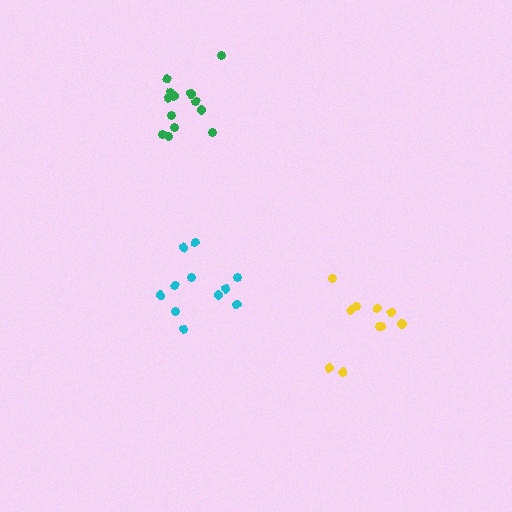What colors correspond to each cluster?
The clusters are colored: cyan, yellow, green.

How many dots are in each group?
Group 1: 11 dots, Group 2: 10 dots, Group 3: 13 dots (34 total).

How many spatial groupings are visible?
There are 3 spatial groupings.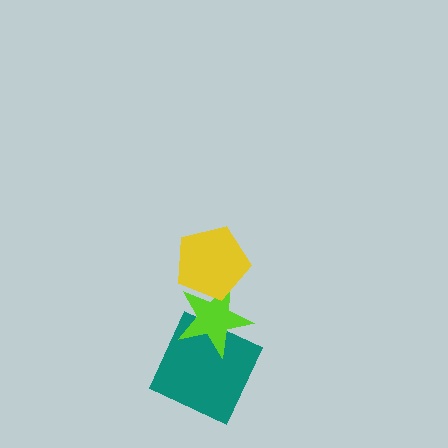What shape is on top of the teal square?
The lime star is on top of the teal square.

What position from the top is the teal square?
The teal square is 3rd from the top.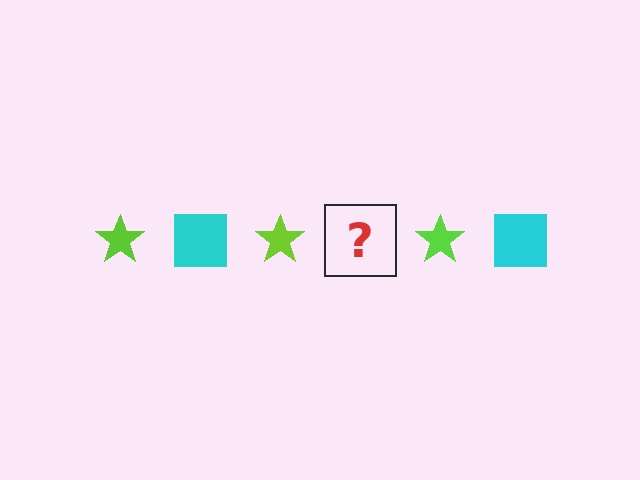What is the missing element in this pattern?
The missing element is a cyan square.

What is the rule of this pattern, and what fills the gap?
The rule is that the pattern alternates between lime star and cyan square. The gap should be filled with a cyan square.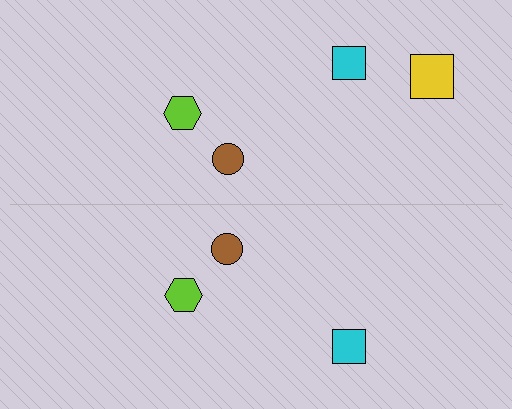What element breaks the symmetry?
A yellow square is missing from the bottom side.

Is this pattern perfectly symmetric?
No, the pattern is not perfectly symmetric. A yellow square is missing from the bottom side.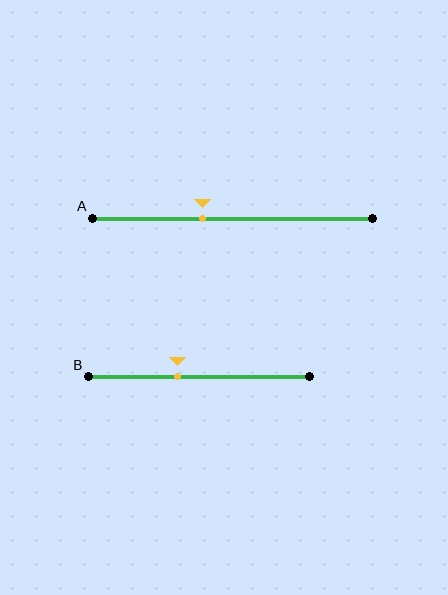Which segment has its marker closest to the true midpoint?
Segment B has its marker closest to the true midpoint.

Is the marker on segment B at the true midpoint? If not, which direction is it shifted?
No, the marker on segment B is shifted to the left by about 10% of the segment length.